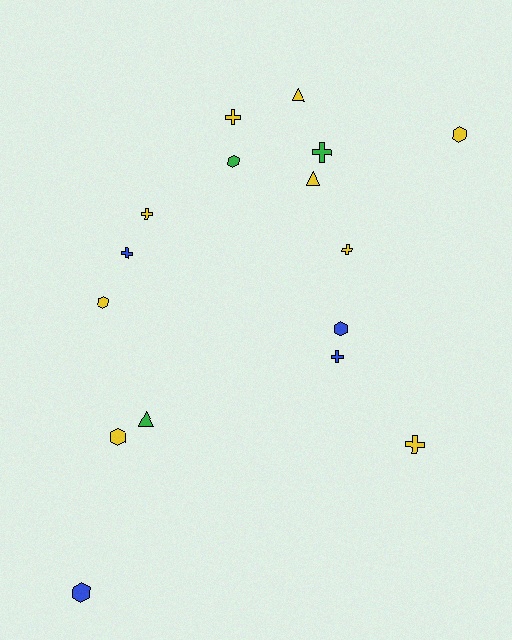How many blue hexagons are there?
There are 2 blue hexagons.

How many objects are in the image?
There are 16 objects.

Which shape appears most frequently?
Cross, with 7 objects.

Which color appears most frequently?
Yellow, with 9 objects.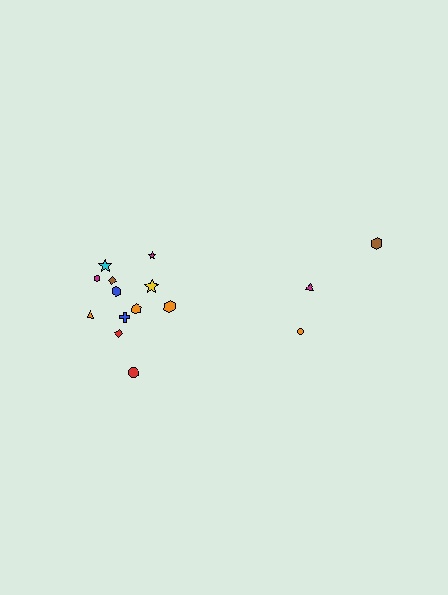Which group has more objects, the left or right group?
The left group.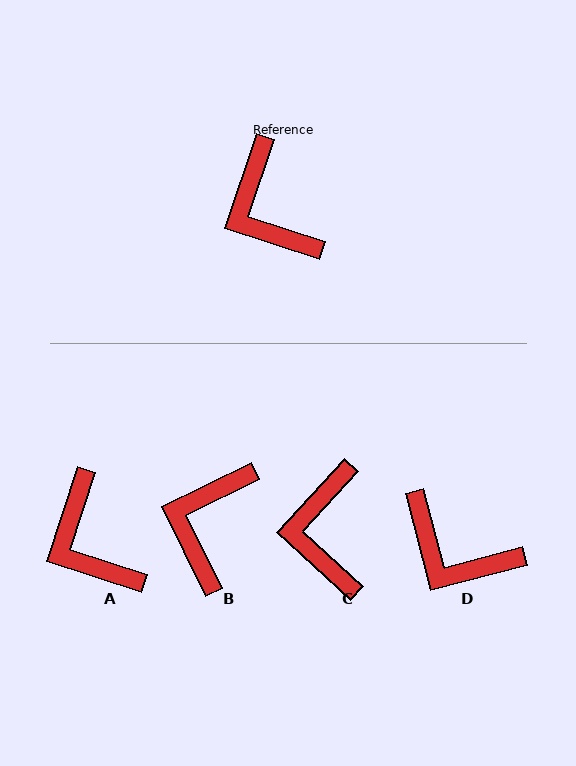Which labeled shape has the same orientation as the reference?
A.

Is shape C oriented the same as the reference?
No, it is off by about 24 degrees.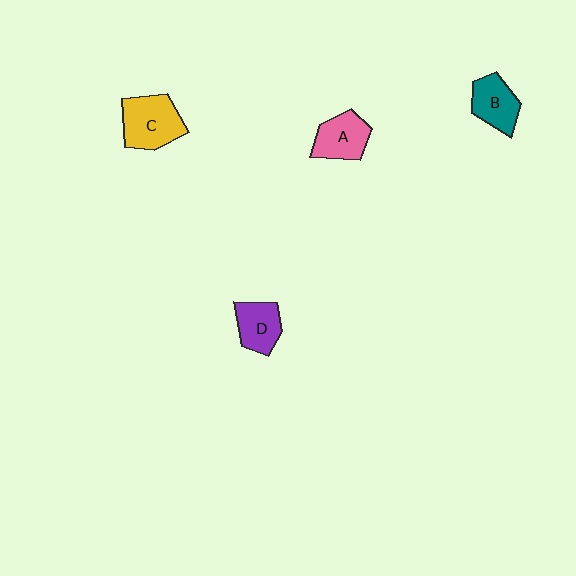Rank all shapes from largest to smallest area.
From largest to smallest: C (yellow), A (pink), B (teal), D (purple).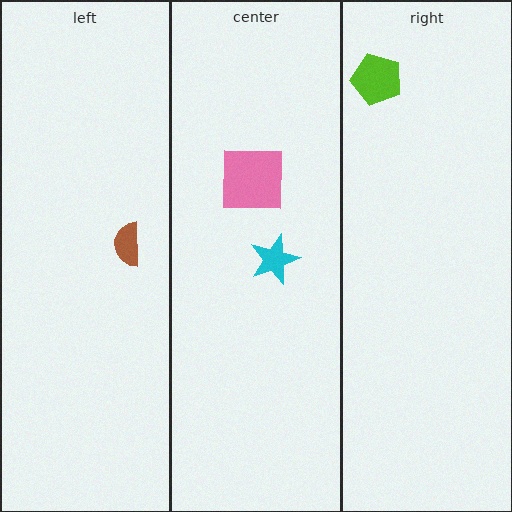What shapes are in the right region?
The lime pentagon.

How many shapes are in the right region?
1.